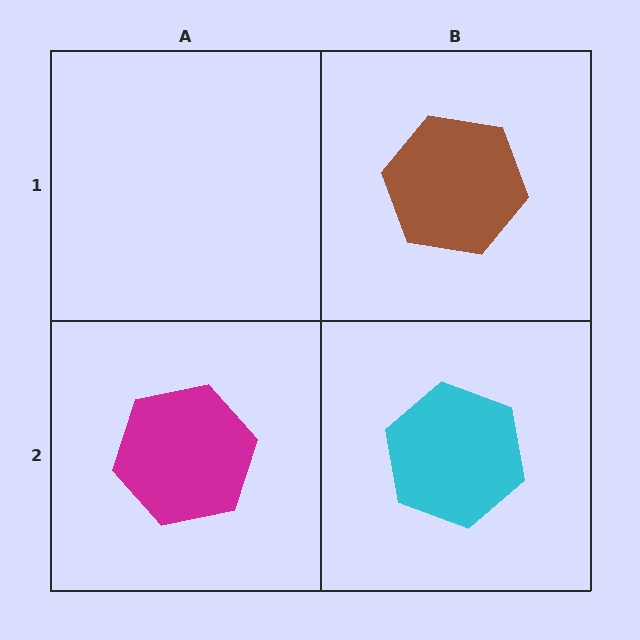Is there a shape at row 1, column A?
No, that cell is empty.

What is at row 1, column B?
A brown hexagon.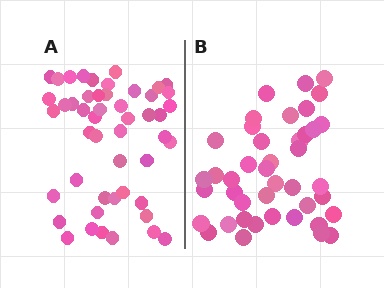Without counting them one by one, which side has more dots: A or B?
Region A (the left region) has more dots.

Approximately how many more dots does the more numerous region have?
Region A has roughly 8 or so more dots than region B.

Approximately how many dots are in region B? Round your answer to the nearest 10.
About 40 dots. (The exact count is 42, which rounds to 40.)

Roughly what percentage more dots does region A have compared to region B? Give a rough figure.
About 15% more.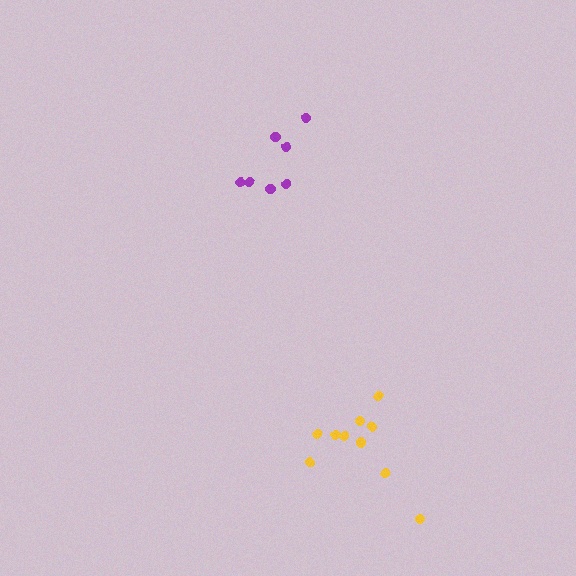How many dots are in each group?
Group 1: 7 dots, Group 2: 10 dots (17 total).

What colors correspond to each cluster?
The clusters are colored: purple, yellow.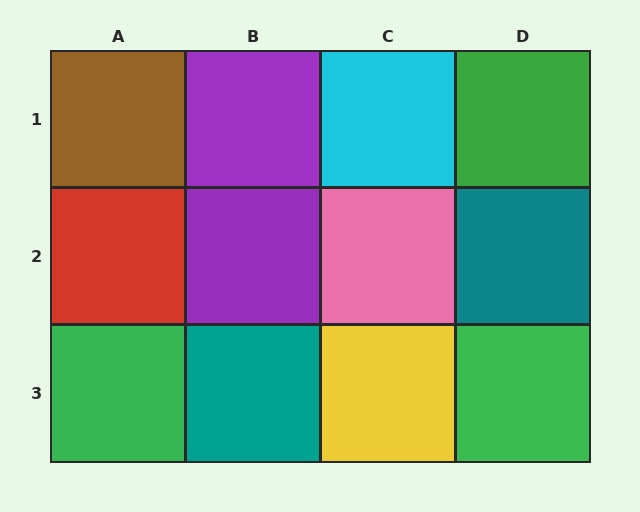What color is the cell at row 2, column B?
Purple.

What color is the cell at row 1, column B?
Purple.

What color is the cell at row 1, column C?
Cyan.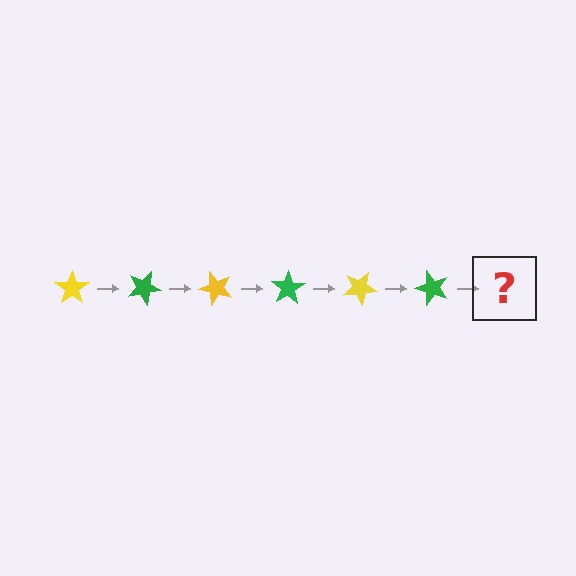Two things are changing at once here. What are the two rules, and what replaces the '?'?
The two rules are that it rotates 25 degrees each step and the color cycles through yellow and green. The '?' should be a yellow star, rotated 150 degrees from the start.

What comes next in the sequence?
The next element should be a yellow star, rotated 150 degrees from the start.